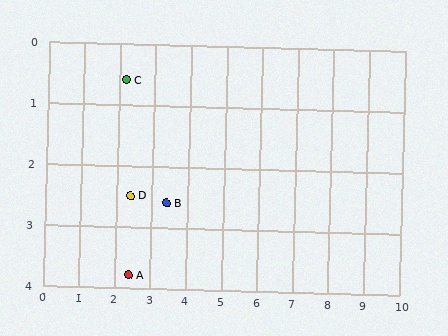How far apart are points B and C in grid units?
Points B and C are about 2.3 grid units apart.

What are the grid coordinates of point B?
Point B is at approximately (3.4, 2.6).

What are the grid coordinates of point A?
Point A is at approximately (2.4, 3.8).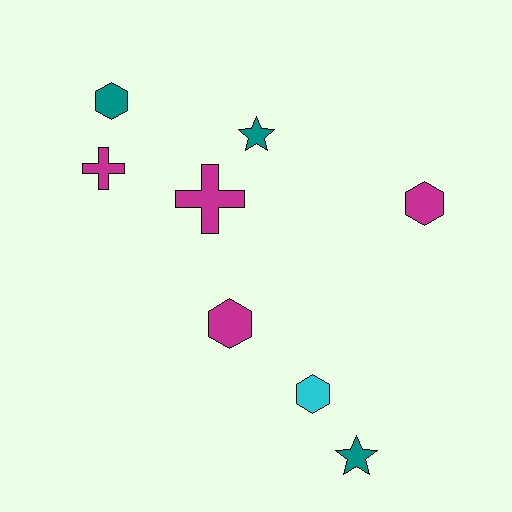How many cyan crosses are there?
There are no cyan crosses.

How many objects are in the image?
There are 8 objects.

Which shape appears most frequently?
Hexagon, with 4 objects.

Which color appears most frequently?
Magenta, with 4 objects.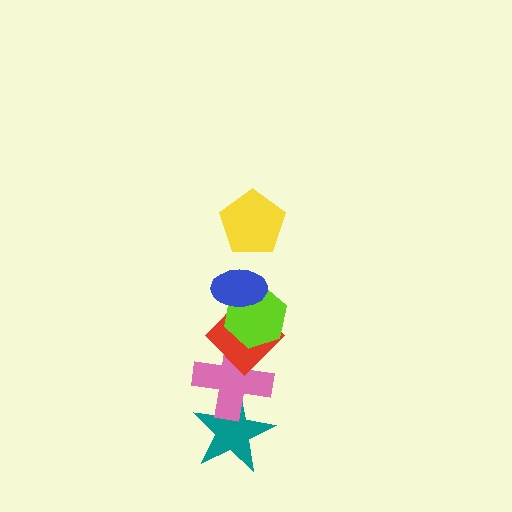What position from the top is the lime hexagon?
The lime hexagon is 3rd from the top.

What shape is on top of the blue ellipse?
The yellow pentagon is on top of the blue ellipse.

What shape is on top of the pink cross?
The red diamond is on top of the pink cross.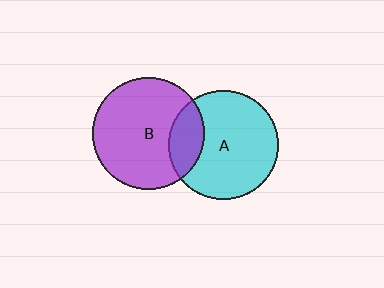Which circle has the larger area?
Circle B (purple).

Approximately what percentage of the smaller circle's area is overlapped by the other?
Approximately 20%.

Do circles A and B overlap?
Yes.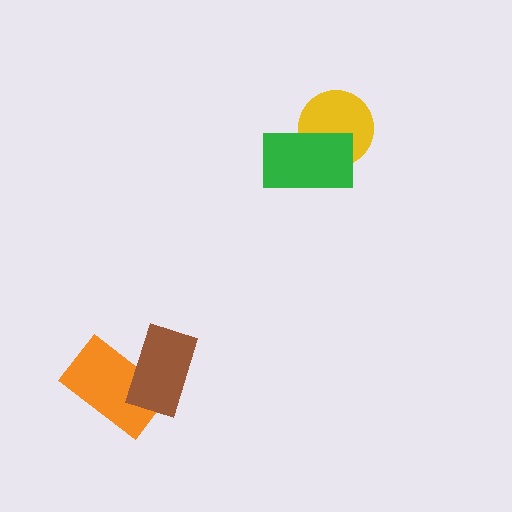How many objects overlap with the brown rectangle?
1 object overlaps with the brown rectangle.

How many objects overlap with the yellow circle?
1 object overlaps with the yellow circle.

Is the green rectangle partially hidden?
No, no other shape covers it.